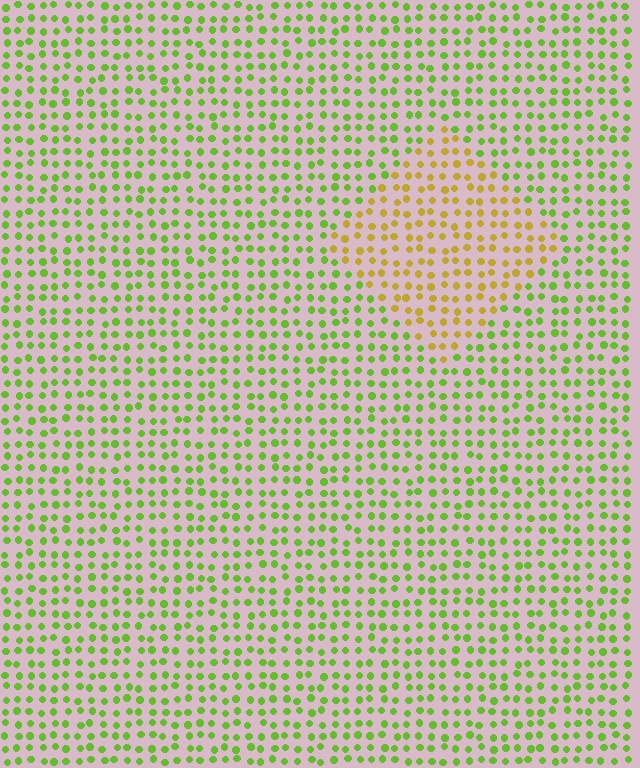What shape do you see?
I see a diamond.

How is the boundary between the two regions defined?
The boundary is defined purely by a slight shift in hue (about 47 degrees). Spacing, size, and orientation are identical on both sides.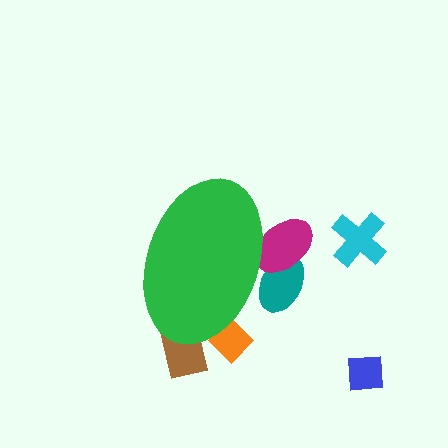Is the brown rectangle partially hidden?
Yes, the brown rectangle is partially hidden behind the green ellipse.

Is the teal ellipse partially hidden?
Yes, the teal ellipse is partially hidden behind the green ellipse.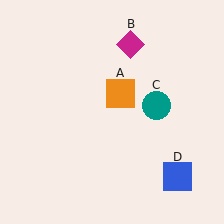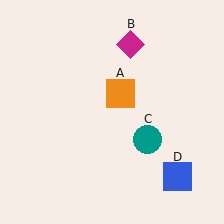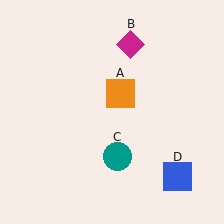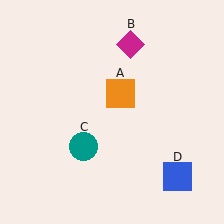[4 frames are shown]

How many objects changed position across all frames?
1 object changed position: teal circle (object C).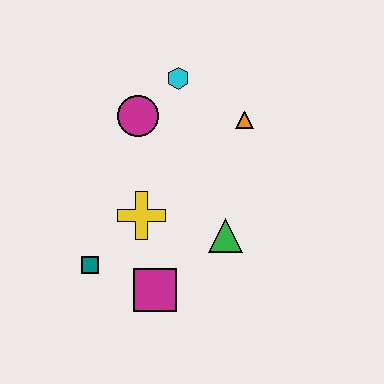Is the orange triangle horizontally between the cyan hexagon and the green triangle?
No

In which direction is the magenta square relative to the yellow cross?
The magenta square is below the yellow cross.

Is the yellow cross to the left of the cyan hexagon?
Yes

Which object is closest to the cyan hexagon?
The magenta circle is closest to the cyan hexagon.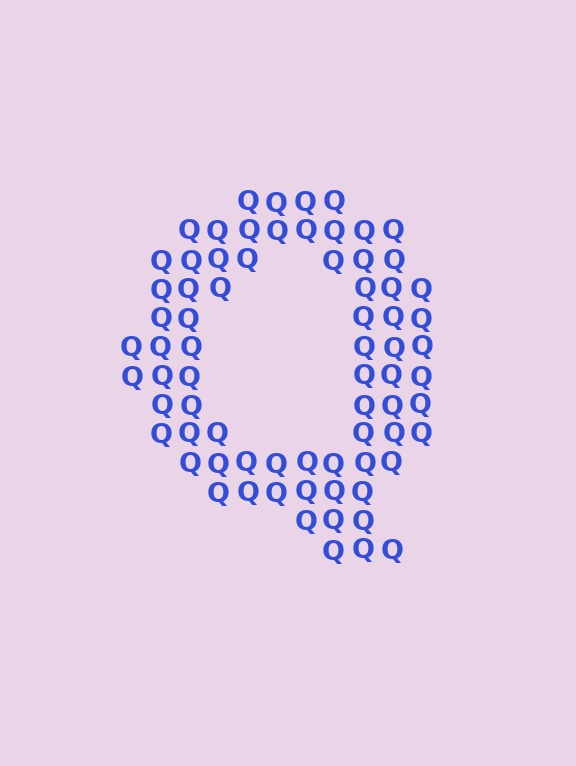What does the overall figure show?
The overall figure shows the letter Q.